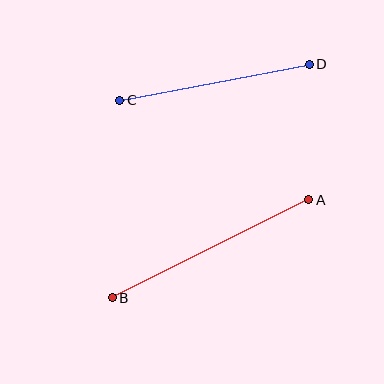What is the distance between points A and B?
The distance is approximately 219 pixels.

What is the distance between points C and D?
The distance is approximately 193 pixels.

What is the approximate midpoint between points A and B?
The midpoint is at approximately (211, 249) pixels.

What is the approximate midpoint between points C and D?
The midpoint is at approximately (215, 82) pixels.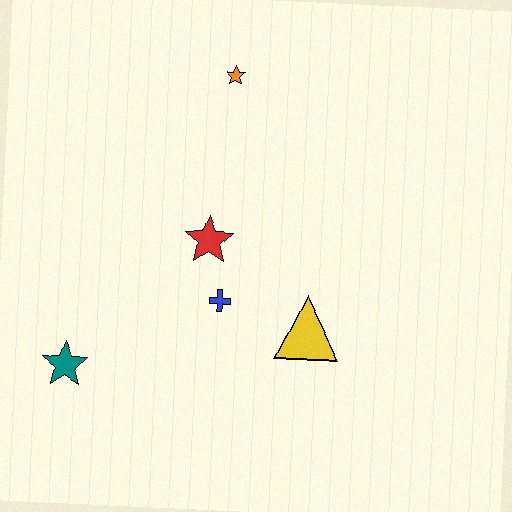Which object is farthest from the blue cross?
The orange star is farthest from the blue cross.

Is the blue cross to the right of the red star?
Yes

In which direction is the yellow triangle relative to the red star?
The yellow triangle is to the right of the red star.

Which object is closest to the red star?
The blue cross is closest to the red star.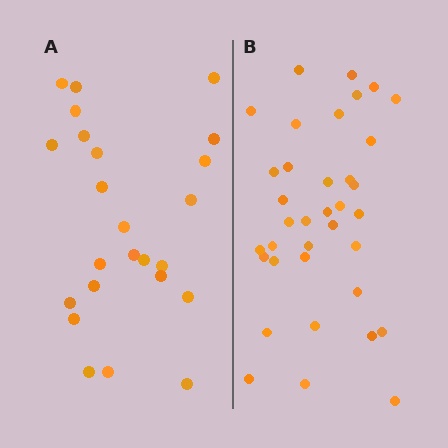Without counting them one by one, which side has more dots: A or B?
Region B (the right region) has more dots.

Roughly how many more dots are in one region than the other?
Region B has roughly 12 or so more dots than region A.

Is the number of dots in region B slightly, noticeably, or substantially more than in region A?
Region B has substantially more. The ratio is roughly 1.5 to 1.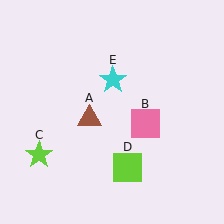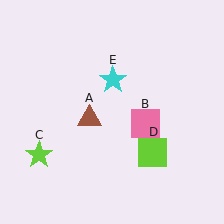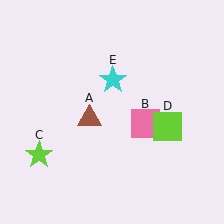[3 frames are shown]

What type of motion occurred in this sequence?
The lime square (object D) rotated counterclockwise around the center of the scene.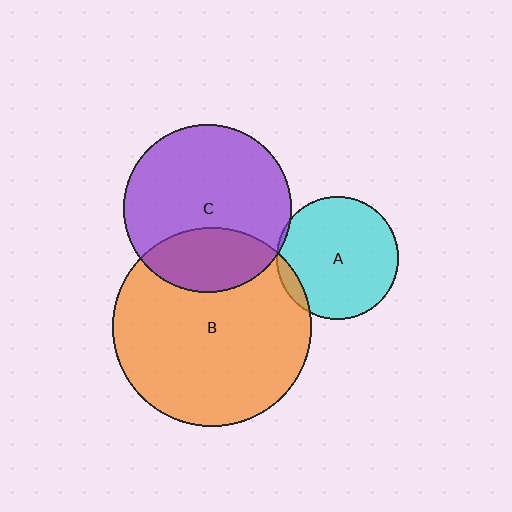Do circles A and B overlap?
Yes.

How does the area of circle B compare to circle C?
Approximately 1.4 times.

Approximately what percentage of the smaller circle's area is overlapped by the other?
Approximately 5%.